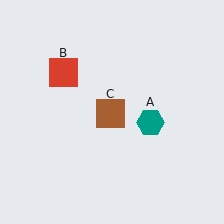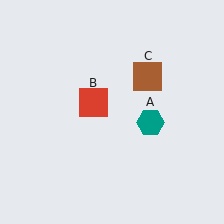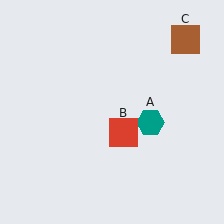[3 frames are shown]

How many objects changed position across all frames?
2 objects changed position: red square (object B), brown square (object C).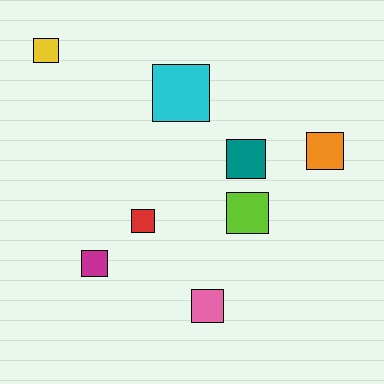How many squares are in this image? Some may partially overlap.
There are 8 squares.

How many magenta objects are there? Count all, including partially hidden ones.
There is 1 magenta object.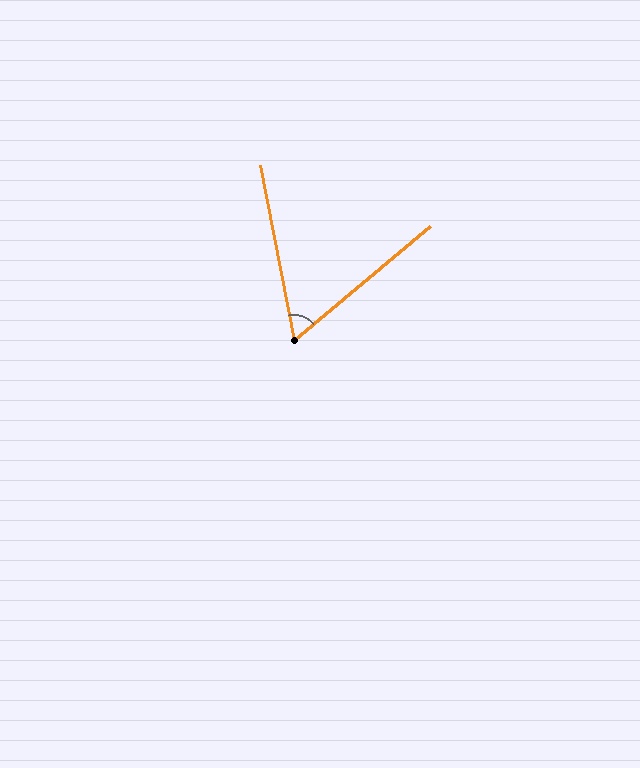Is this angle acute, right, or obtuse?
It is acute.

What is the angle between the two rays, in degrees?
Approximately 61 degrees.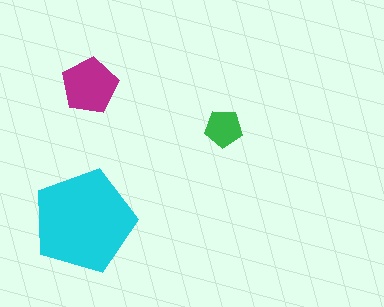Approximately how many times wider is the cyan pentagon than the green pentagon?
About 3 times wider.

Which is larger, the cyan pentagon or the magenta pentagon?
The cyan one.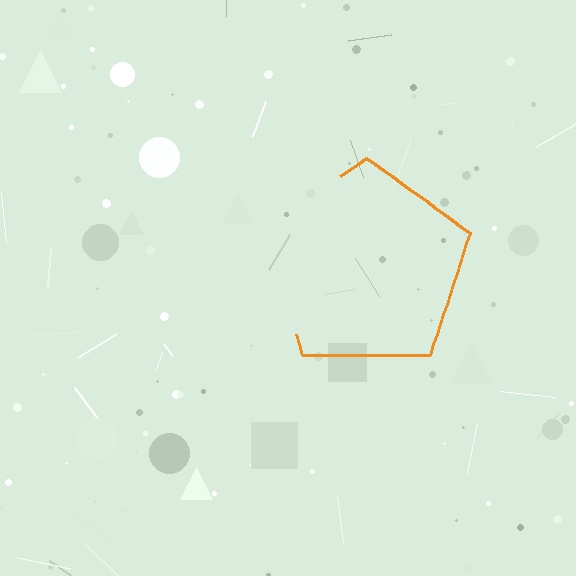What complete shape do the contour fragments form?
The contour fragments form a pentagon.